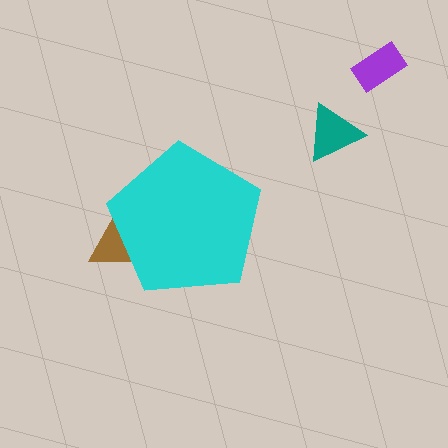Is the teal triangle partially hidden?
No, the teal triangle is fully visible.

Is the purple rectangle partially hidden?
No, the purple rectangle is fully visible.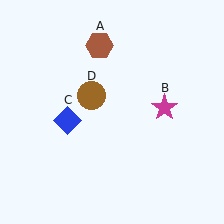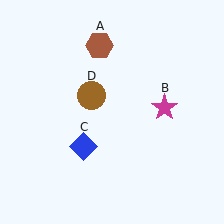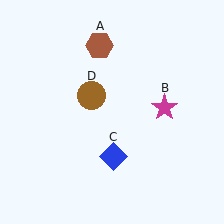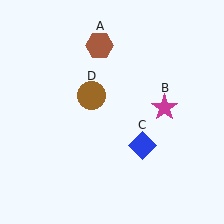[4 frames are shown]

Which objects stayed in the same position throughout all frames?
Brown hexagon (object A) and magenta star (object B) and brown circle (object D) remained stationary.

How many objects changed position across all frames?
1 object changed position: blue diamond (object C).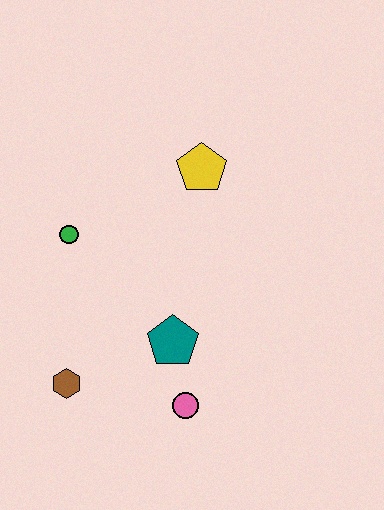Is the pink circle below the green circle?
Yes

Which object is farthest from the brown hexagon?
The yellow pentagon is farthest from the brown hexagon.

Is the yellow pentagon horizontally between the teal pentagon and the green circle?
No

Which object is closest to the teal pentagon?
The pink circle is closest to the teal pentagon.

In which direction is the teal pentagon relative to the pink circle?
The teal pentagon is above the pink circle.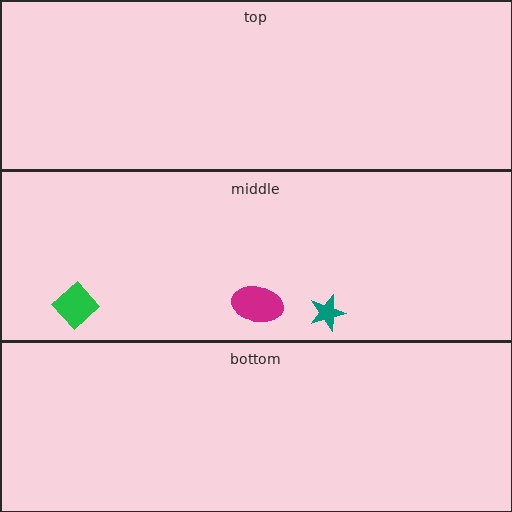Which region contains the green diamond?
The middle region.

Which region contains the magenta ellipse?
The middle region.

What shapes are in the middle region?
The magenta ellipse, the green diamond, the teal star.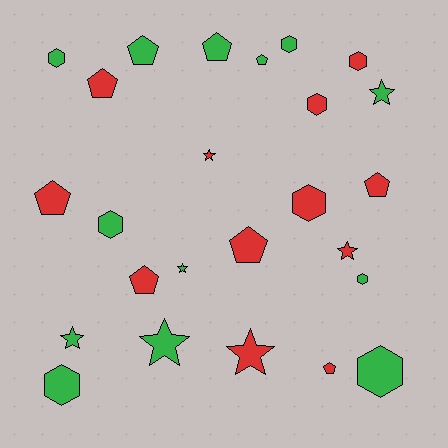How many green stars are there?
There are 4 green stars.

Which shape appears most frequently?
Hexagon, with 9 objects.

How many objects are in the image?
There are 25 objects.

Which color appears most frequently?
Green, with 13 objects.